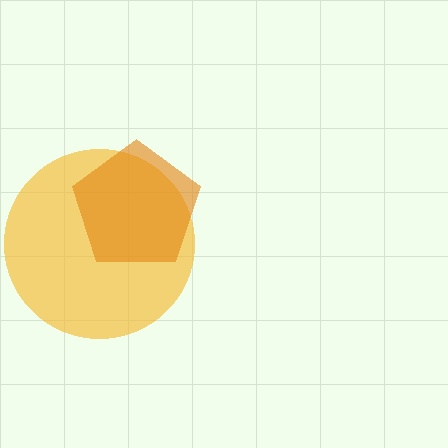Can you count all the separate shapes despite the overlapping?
Yes, there are 2 separate shapes.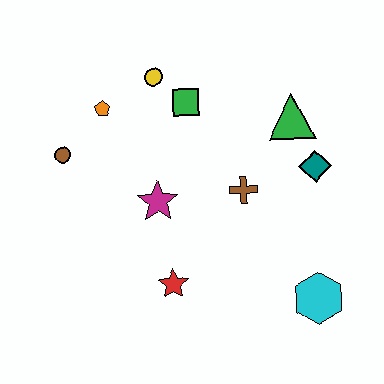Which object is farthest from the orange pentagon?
The cyan hexagon is farthest from the orange pentagon.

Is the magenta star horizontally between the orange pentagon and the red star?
Yes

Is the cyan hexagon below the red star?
Yes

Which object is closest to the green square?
The yellow circle is closest to the green square.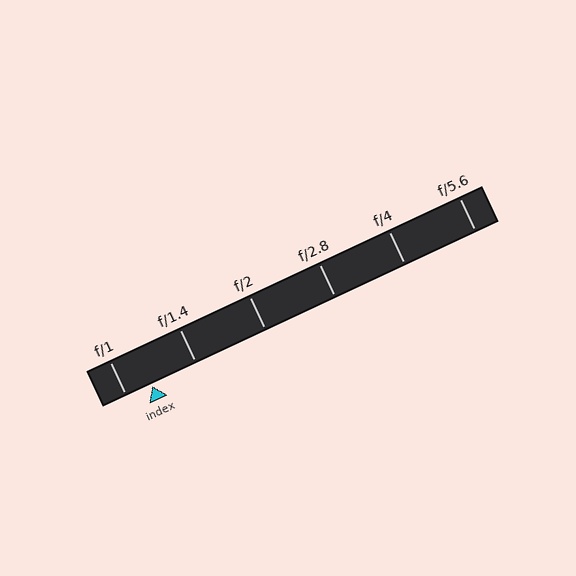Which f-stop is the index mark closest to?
The index mark is closest to f/1.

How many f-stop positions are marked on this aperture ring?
There are 6 f-stop positions marked.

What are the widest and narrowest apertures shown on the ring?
The widest aperture shown is f/1 and the narrowest is f/5.6.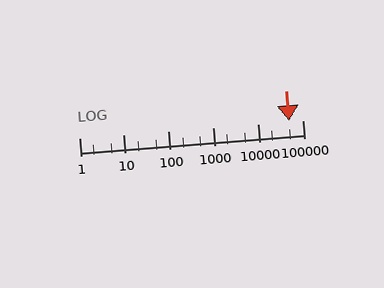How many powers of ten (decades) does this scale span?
The scale spans 5 decades, from 1 to 100000.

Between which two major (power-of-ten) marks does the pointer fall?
The pointer is between 10000 and 100000.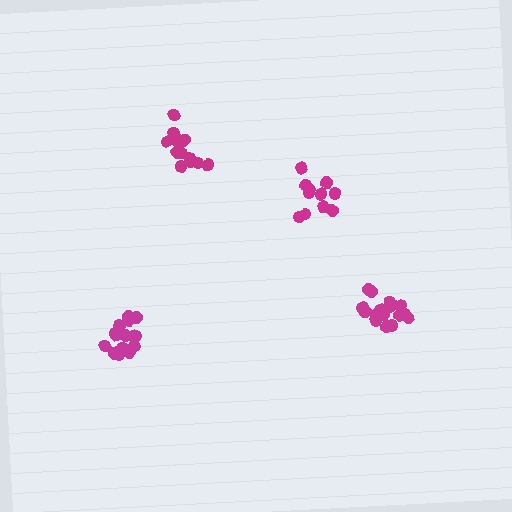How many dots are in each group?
Group 1: 11 dots, Group 2: 16 dots, Group 3: 16 dots, Group 4: 13 dots (56 total).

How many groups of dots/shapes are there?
There are 4 groups.